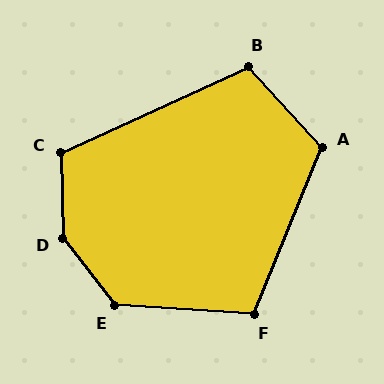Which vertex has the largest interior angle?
D, at approximately 144 degrees.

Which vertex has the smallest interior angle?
B, at approximately 108 degrees.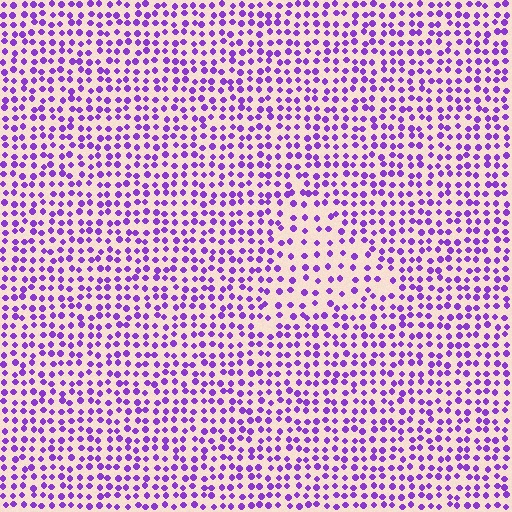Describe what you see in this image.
The image contains small purple elements arranged at two different densities. A triangle-shaped region is visible where the elements are less densely packed than the surrounding area.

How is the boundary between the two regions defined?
The boundary is defined by a change in element density (approximately 1.7x ratio). All elements are the same color, size, and shape.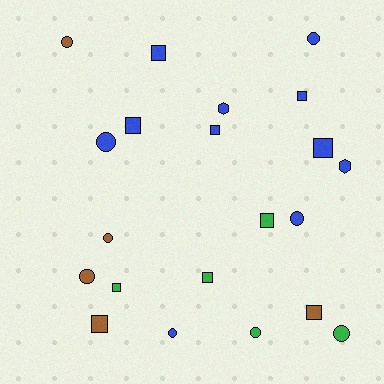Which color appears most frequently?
Blue, with 11 objects.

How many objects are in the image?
There are 21 objects.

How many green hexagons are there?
There are no green hexagons.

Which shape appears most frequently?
Square, with 10 objects.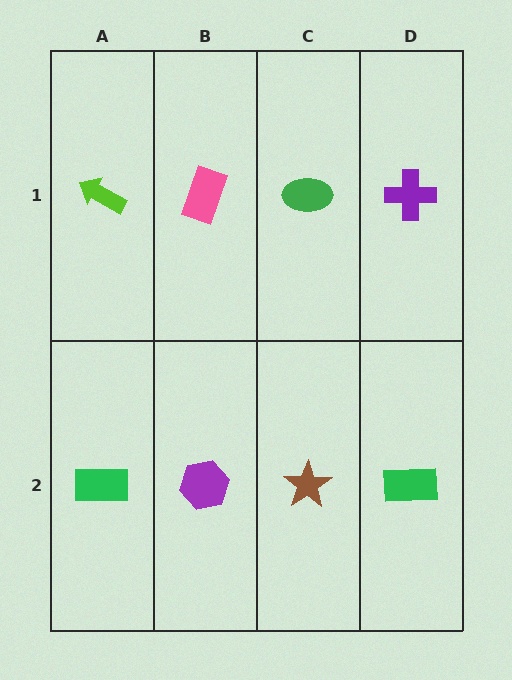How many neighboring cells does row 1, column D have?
2.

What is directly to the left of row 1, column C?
A pink rectangle.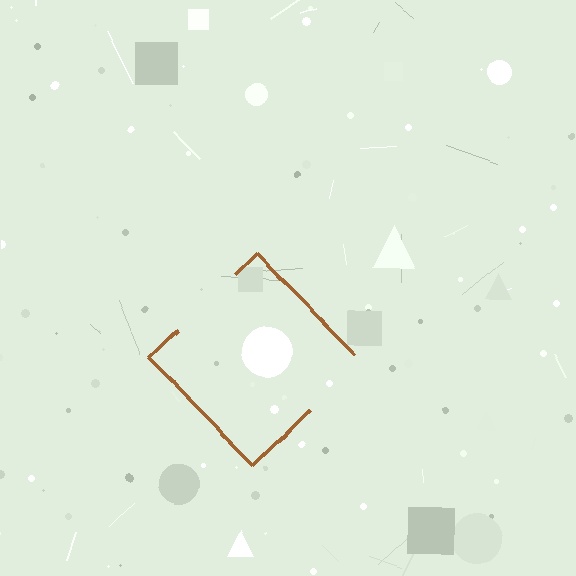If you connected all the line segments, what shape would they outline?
They would outline a diamond.